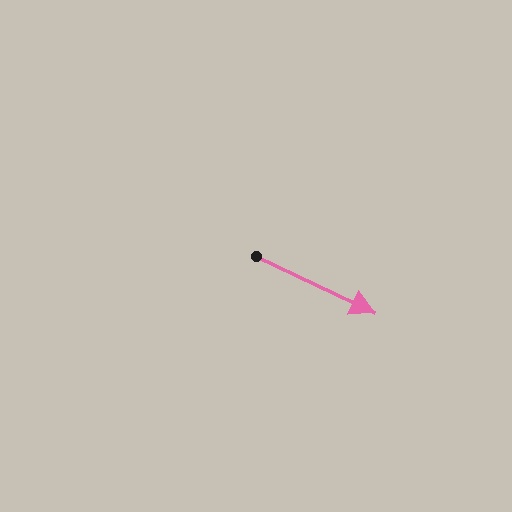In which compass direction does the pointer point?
Southeast.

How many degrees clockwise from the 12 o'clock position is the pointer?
Approximately 115 degrees.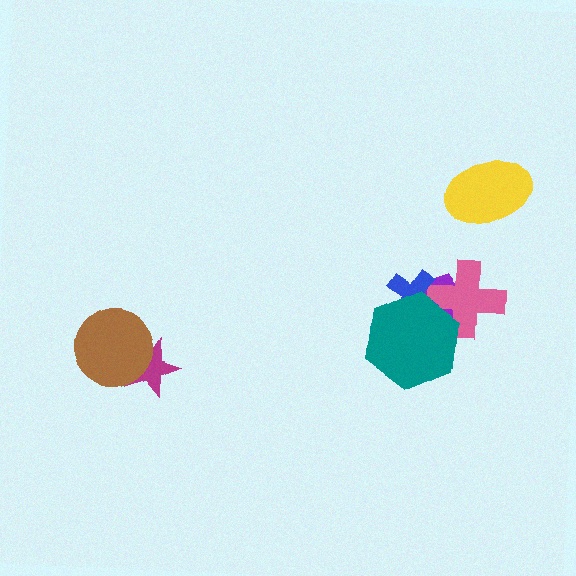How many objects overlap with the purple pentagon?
3 objects overlap with the purple pentagon.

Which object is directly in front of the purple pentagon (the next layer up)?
The pink cross is directly in front of the purple pentagon.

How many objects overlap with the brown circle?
1 object overlaps with the brown circle.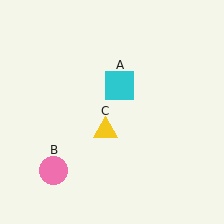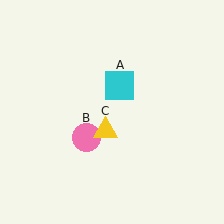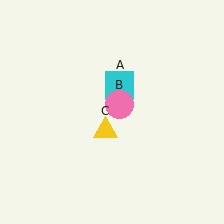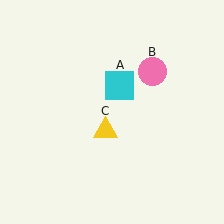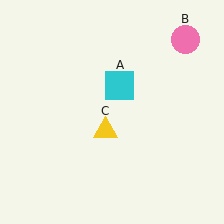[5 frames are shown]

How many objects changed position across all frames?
1 object changed position: pink circle (object B).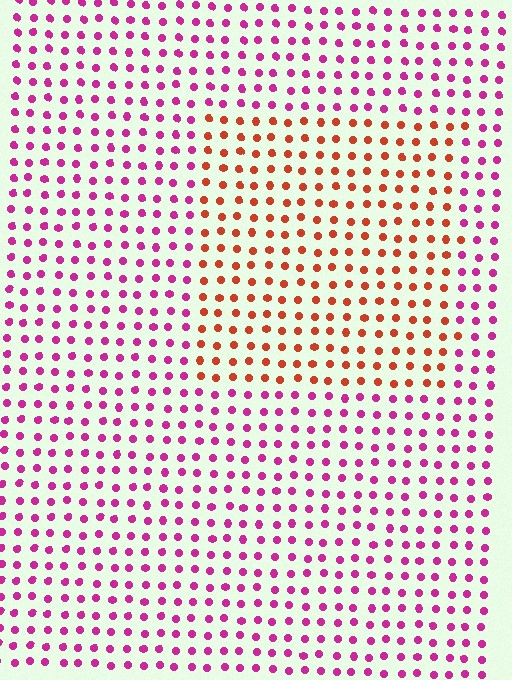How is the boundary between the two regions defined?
The boundary is defined purely by a slight shift in hue (about 51 degrees). Spacing, size, and orientation are identical on both sides.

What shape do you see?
I see a rectangle.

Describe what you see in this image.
The image is filled with small magenta elements in a uniform arrangement. A rectangle-shaped region is visible where the elements are tinted to a slightly different hue, forming a subtle color boundary.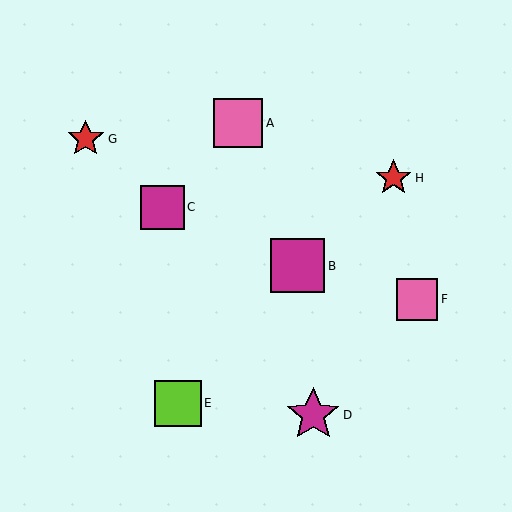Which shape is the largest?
The magenta star (labeled D) is the largest.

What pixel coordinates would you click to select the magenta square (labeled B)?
Click at (298, 266) to select the magenta square B.